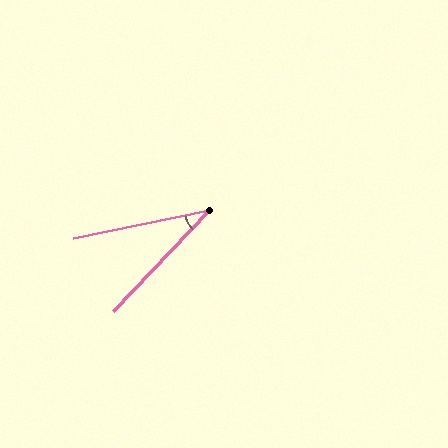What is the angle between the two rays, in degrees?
Approximately 35 degrees.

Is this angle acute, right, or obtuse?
It is acute.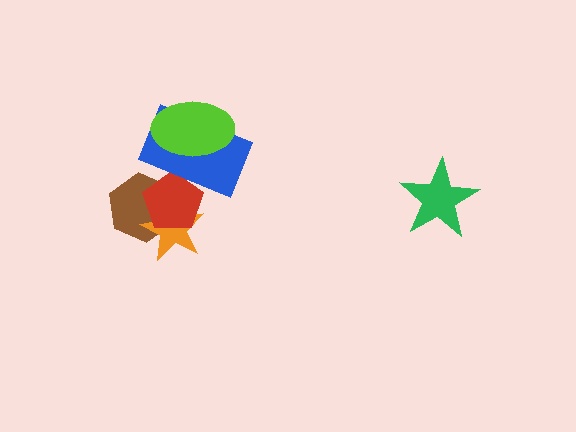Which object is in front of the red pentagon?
The blue rectangle is in front of the red pentagon.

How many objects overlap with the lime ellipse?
1 object overlaps with the lime ellipse.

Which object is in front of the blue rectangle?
The lime ellipse is in front of the blue rectangle.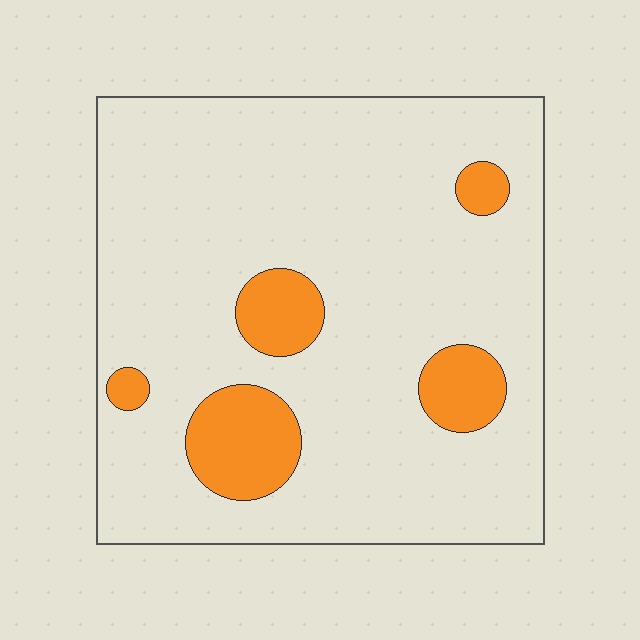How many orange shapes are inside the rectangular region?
5.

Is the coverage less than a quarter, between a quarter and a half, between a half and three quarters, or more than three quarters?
Less than a quarter.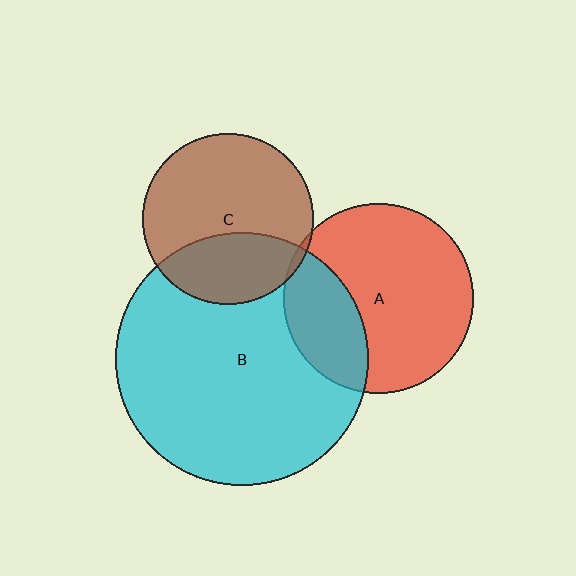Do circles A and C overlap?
Yes.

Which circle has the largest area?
Circle B (cyan).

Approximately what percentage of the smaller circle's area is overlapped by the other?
Approximately 5%.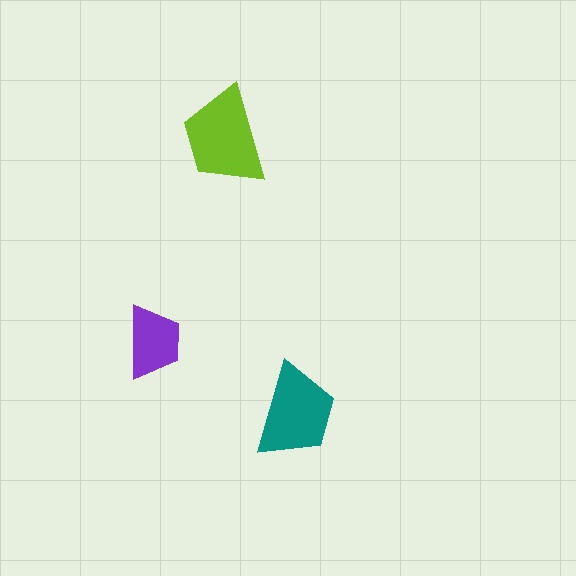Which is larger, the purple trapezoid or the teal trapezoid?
The teal one.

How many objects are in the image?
There are 3 objects in the image.